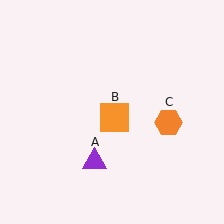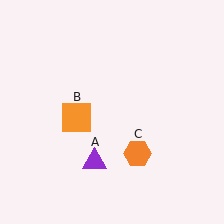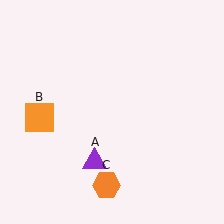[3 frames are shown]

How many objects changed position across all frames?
2 objects changed position: orange square (object B), orange hexagon (object C).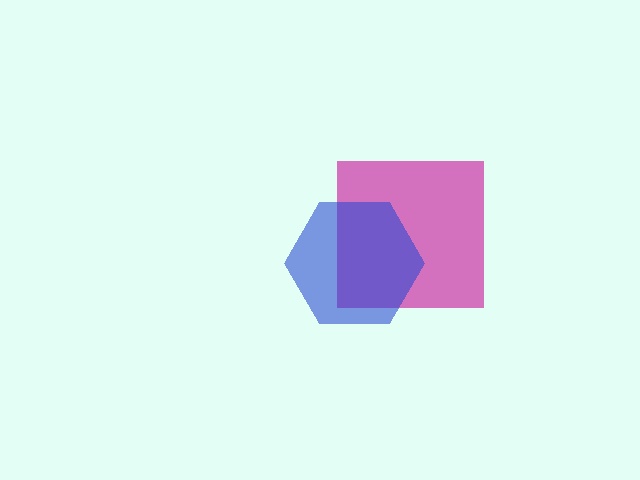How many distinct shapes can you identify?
There are 2 distinct shapes: a magenta square, a blue hexagon.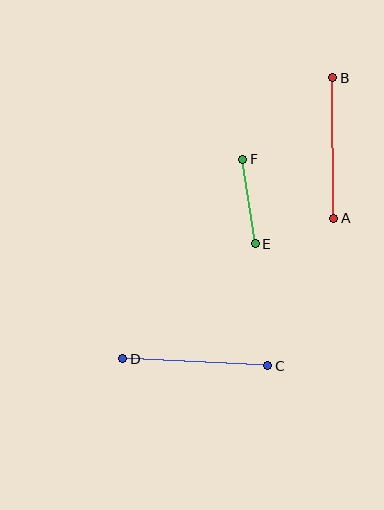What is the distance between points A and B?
The distance is approximately 140 pixels.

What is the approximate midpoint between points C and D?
The midpoint is at approximately (195, 362) pixels.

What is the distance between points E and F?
The distance is approximately 86 pixels.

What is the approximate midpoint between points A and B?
The midpoint is at approximately (333, 148) pixels.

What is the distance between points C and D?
The distance is approximately 145 pixels.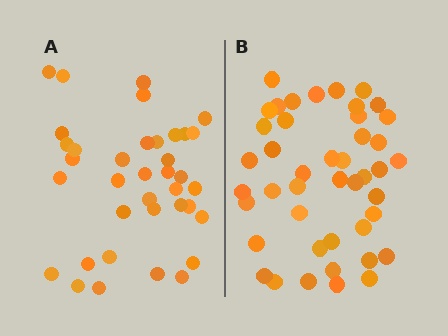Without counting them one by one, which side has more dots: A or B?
Region B (the right region) has more dots.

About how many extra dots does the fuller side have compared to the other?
Region B has roughly 8 or so more dots than region A.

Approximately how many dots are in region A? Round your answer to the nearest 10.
About 40 dots. (The exact count is 37, which rounds to 40.)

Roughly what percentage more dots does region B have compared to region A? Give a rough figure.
About 20% more.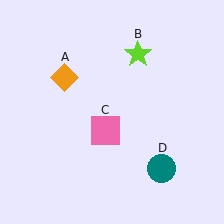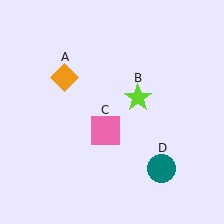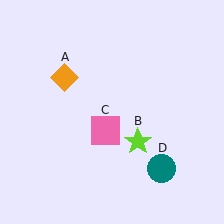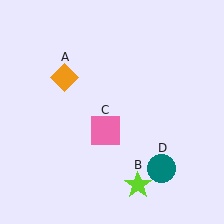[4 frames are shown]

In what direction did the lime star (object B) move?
The lime star (object B) moved down.